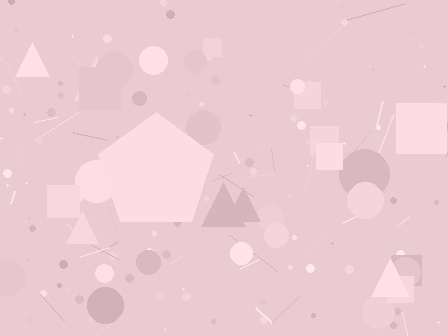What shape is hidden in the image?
A pentagon is hidden in the image.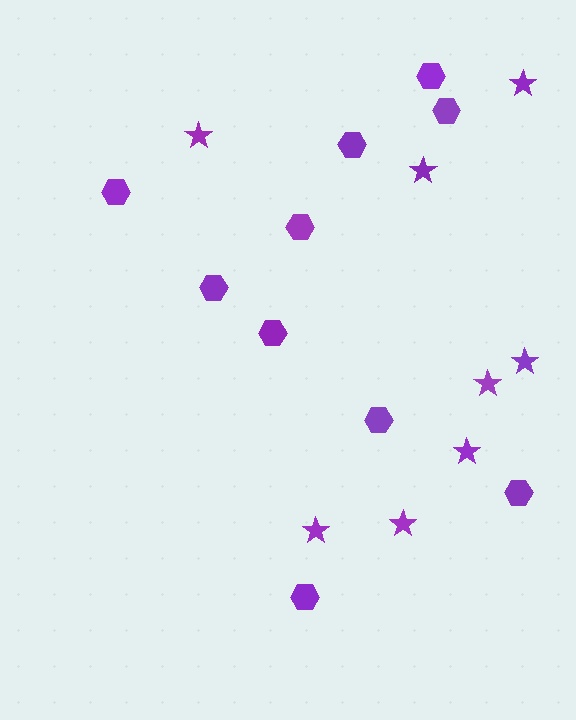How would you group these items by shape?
There are 2 groups: one group of stars (8) and one group of hexagons (10).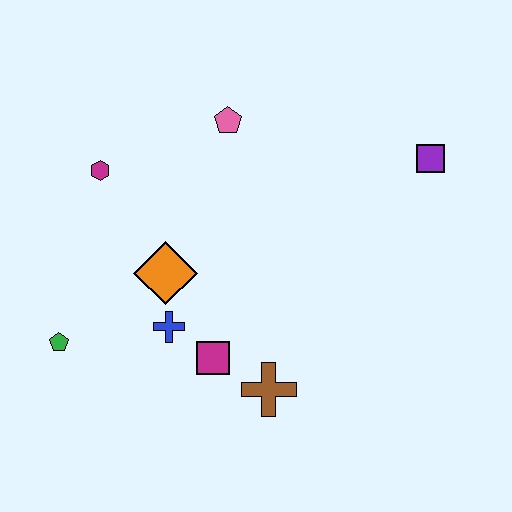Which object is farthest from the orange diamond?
The purple square is farthest from the orange diamond.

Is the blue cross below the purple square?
Yes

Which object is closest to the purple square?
The pink pentagon is closest to the purple square.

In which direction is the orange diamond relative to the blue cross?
The orange diamond is above the blue cross.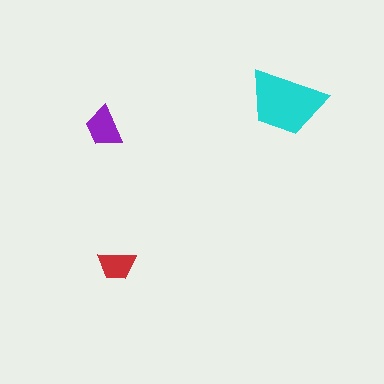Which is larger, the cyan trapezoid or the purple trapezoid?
The cyan one.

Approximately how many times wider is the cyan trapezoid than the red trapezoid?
About 2 times wider.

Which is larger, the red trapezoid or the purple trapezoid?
The purple one.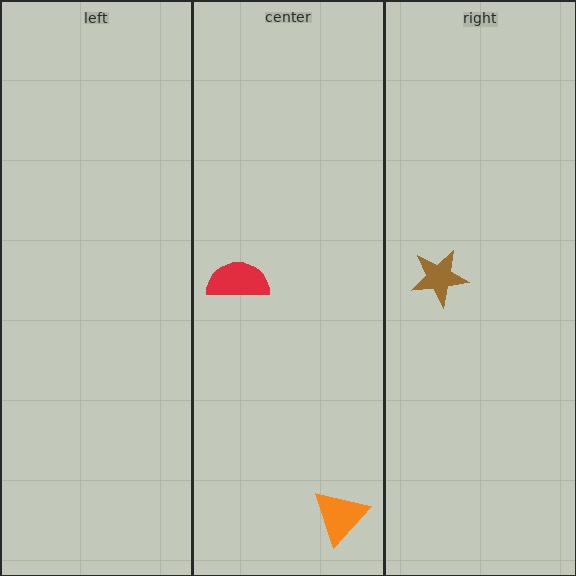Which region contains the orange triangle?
The center region.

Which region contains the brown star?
The right region.